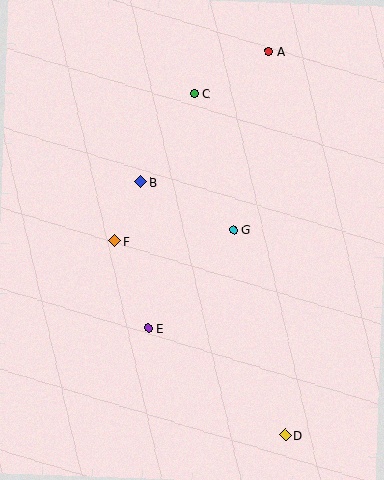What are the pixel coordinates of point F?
Point F is at (115, 241).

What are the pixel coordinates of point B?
Point B is at (141, 182).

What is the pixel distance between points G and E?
The distance between G and E is 131 pixels.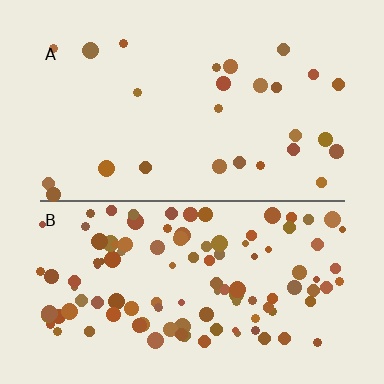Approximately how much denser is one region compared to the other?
Approximately 4.2× — region B over region A.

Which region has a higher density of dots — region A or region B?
B (the bottom).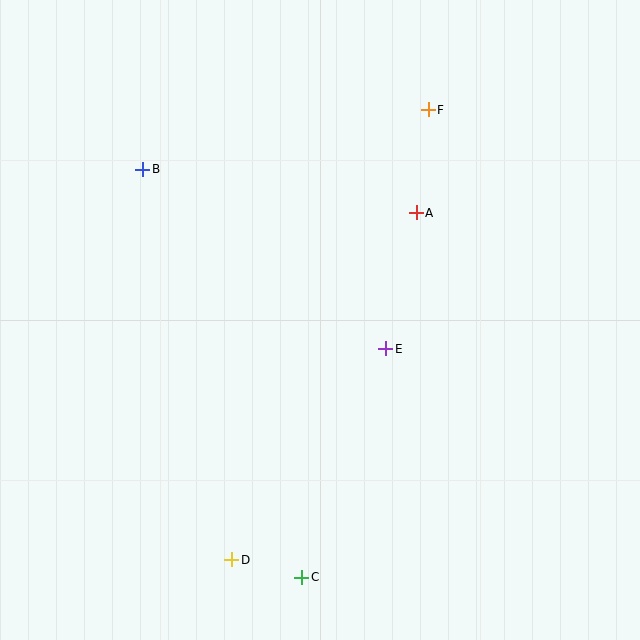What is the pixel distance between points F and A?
The distance between F and A is 104 pixels.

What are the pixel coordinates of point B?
Point B is at (143, 169).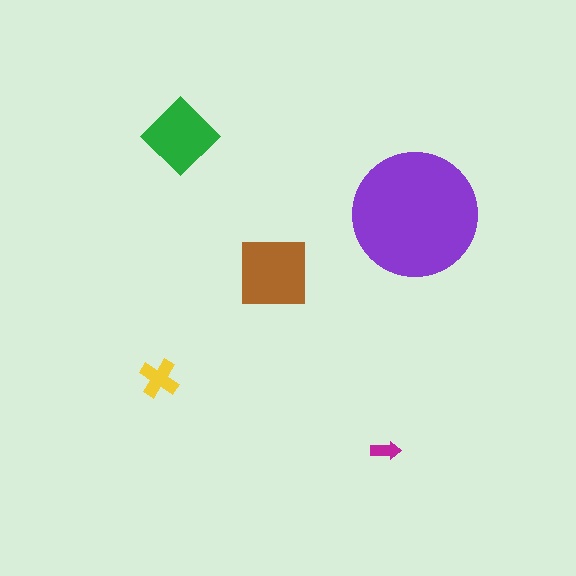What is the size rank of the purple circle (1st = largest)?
1st.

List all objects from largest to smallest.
The purple circle, the brown square, the green diamond, the yellow cross, the magenta arrow.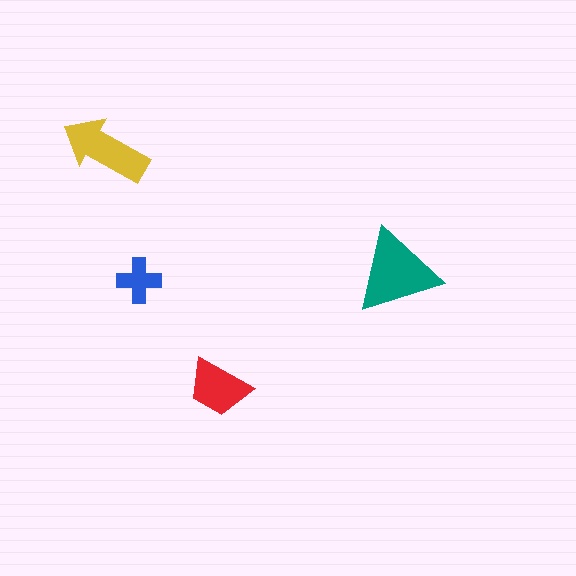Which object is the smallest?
The blue cross.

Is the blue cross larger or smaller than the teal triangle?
Smaller.